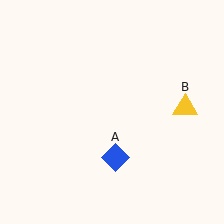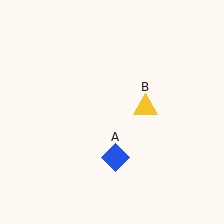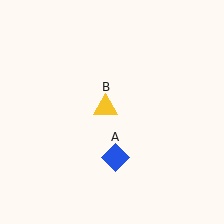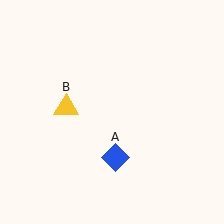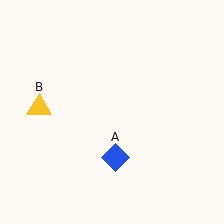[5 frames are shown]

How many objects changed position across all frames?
1 object changed position: yellow triangle (object B).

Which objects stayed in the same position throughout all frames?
Blue diamond (object A) remained stationary.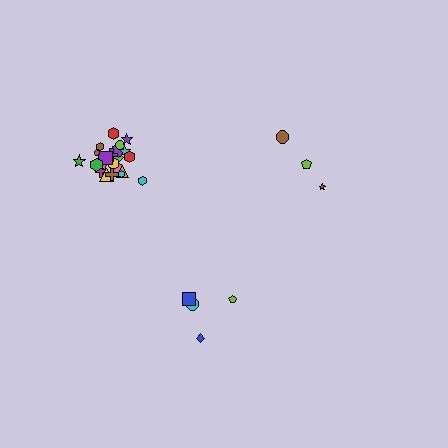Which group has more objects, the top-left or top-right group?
The top-left group.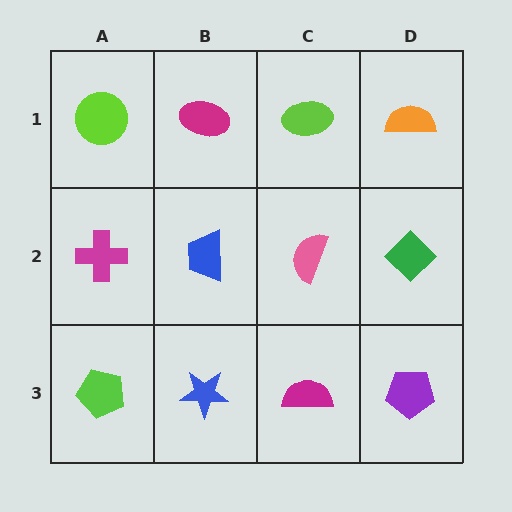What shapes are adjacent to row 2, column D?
An orange semicircle (row 1, column D), a purple pentagon (row 3, column D), a pink semicircle (row 2, column C).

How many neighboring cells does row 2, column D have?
3.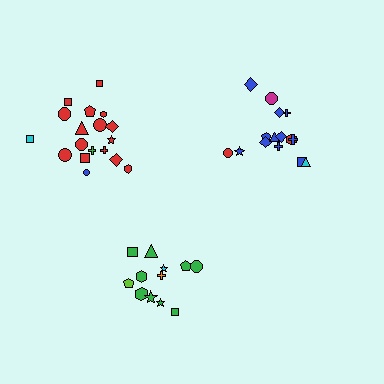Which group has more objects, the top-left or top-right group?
The top-left group.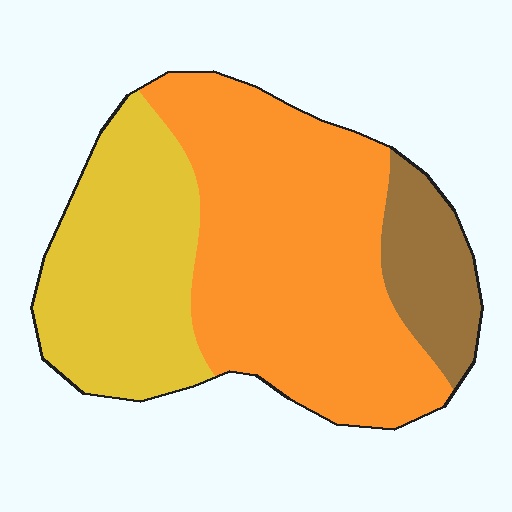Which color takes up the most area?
Orange, at roughly 55%.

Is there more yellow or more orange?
Orange.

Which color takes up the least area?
Brown, at roughly 15%.